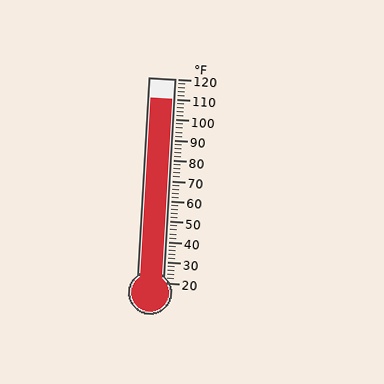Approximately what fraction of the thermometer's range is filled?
The thermometer is filled to approximately 90% of its range.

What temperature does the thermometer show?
The thermometer shows approximately 110°F.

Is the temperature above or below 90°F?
The temperature is above 90°F.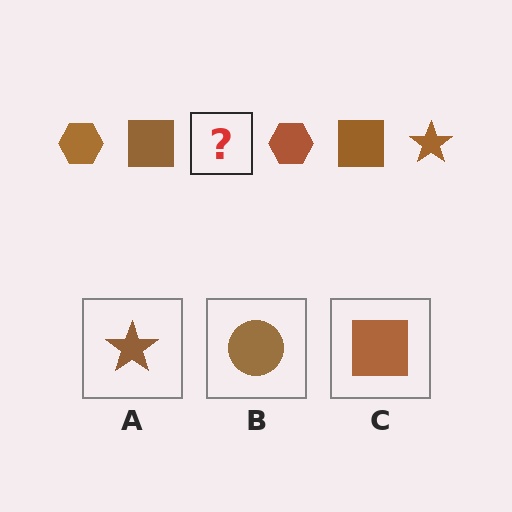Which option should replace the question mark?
Option A.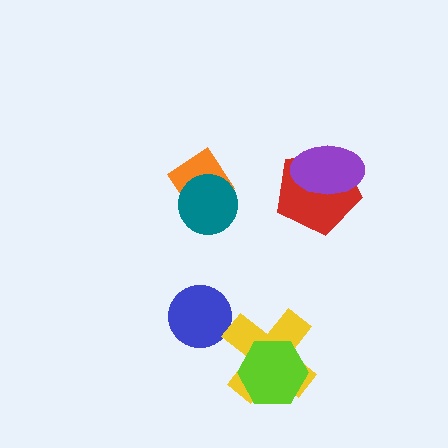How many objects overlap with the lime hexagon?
1 object overlaps with the lime hexagon.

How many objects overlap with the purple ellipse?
1 object overlaps with the purple ellipse.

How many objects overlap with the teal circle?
1 object overlaps with the teal circle.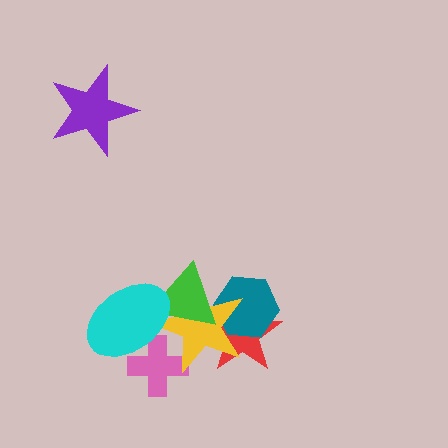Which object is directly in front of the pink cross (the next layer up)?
The yellow star is directly in front of the pink cross.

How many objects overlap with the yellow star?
5 objects overlap with the yellow star.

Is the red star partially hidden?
Yes, it is partially covered by another shape.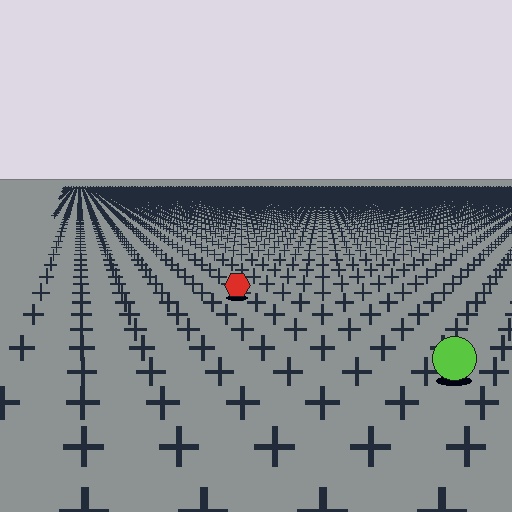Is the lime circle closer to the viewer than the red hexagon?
Yes. The lime circle is closer — you can tell from the texture gradient: the ground texture is coarser near it.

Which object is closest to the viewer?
The lime circle is closest. The texture marks near it are larger and more spread out.